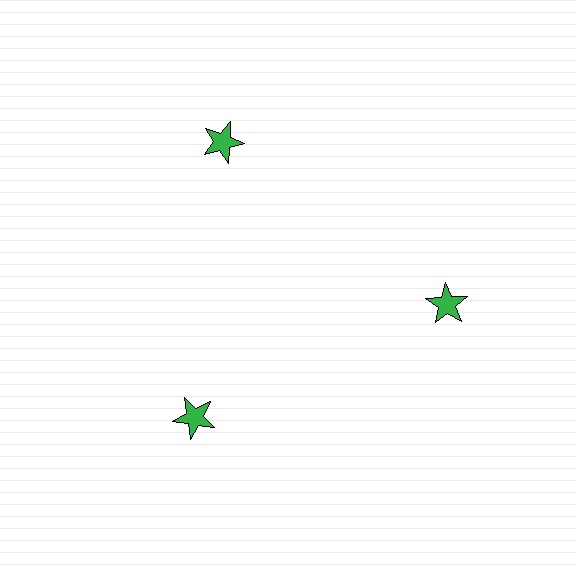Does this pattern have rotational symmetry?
Yes, this pattern has 3-fold rotational symmetry. It looks the same after rotating 120 degrees around the center.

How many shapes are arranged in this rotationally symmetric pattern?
There are 3 shapes, arranged in 3 groups of 1.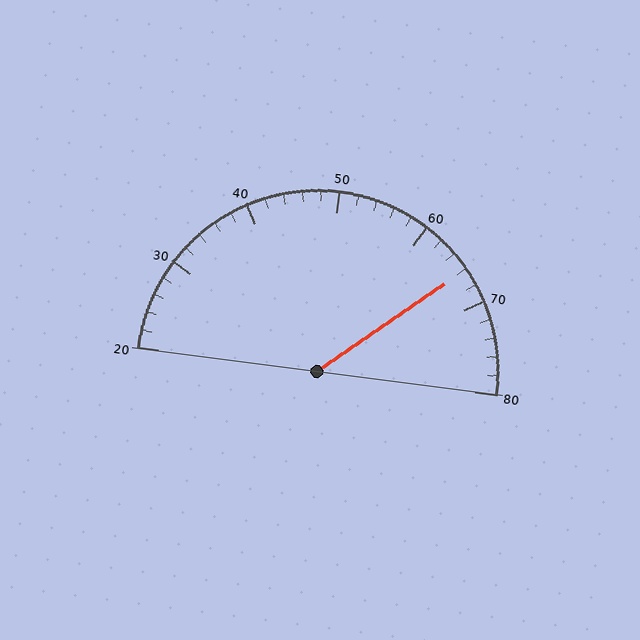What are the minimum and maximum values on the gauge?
The gauge ranges from 20 to 80.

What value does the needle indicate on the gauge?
The needle indicates approximately 66.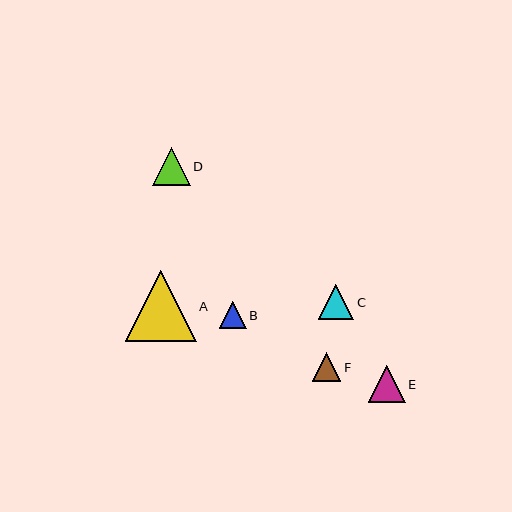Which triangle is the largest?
Triangle A is the largest with a size of approximately 71 pixels.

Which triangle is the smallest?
Triangle B is the smallest with a size of approximately 27 pixels.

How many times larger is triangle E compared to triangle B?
Triangle E is approximately 1.4 times the size of triangle B.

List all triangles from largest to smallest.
From largest to smallest: A, D, E, C, F, B.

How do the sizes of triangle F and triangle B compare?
Triangle F and triangle B are approximately the same size.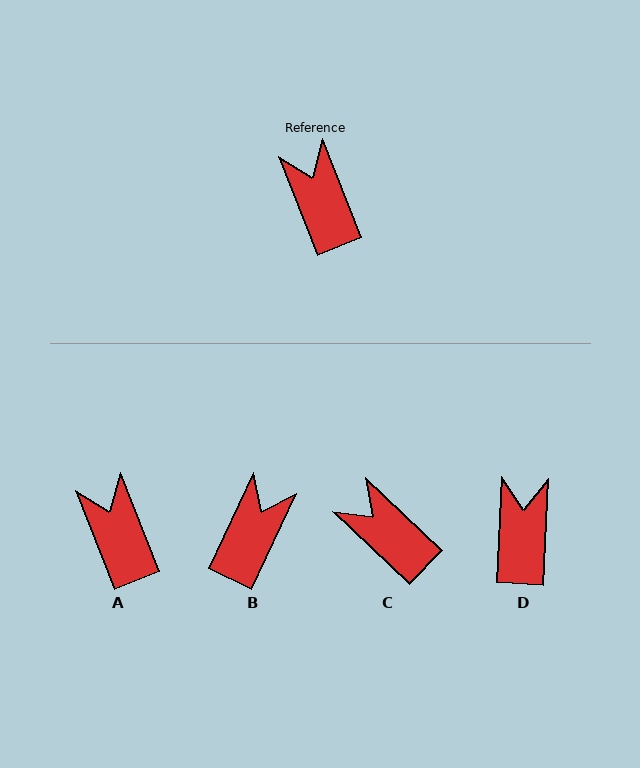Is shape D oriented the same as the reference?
No, it is off by about 24 degrees.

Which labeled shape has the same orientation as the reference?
A.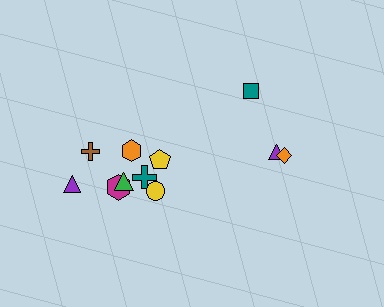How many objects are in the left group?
There are 8 objects.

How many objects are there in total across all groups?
There are 11 objects.